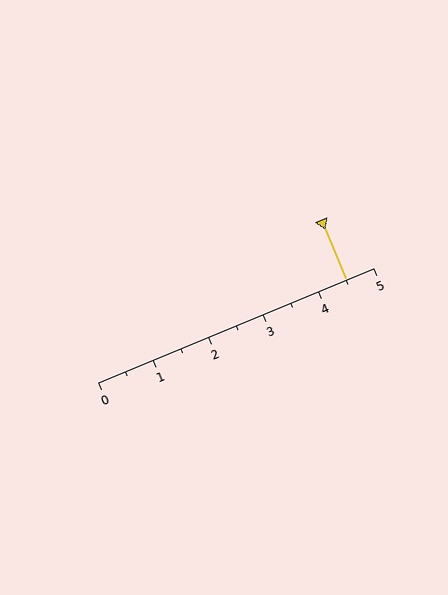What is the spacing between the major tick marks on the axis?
The major ticks are spaced 1 apart.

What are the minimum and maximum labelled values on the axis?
The axis runs from 0 to 5.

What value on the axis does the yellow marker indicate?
The marker indicates approximately 4.5.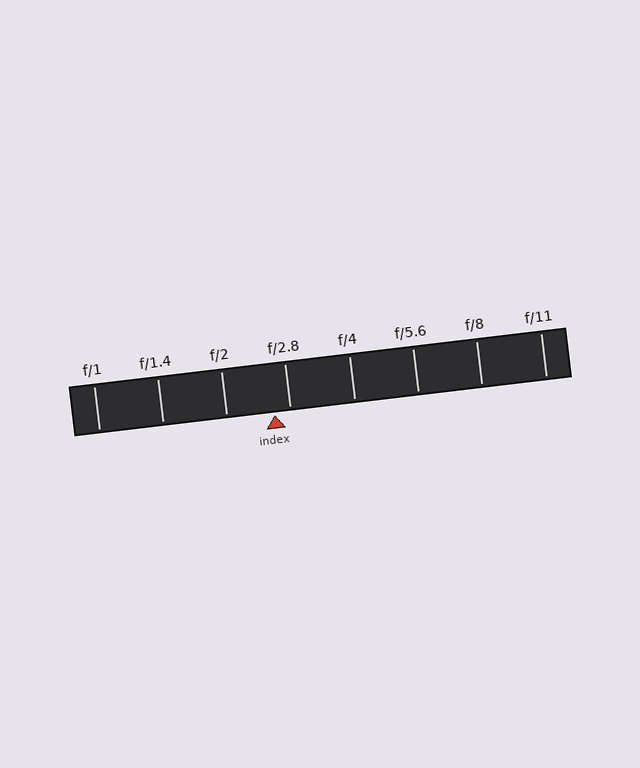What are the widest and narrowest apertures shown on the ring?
The widest aperture shown is f/1 and the narrowest is f/11.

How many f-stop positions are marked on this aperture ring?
There are 8 f-stop positions marked.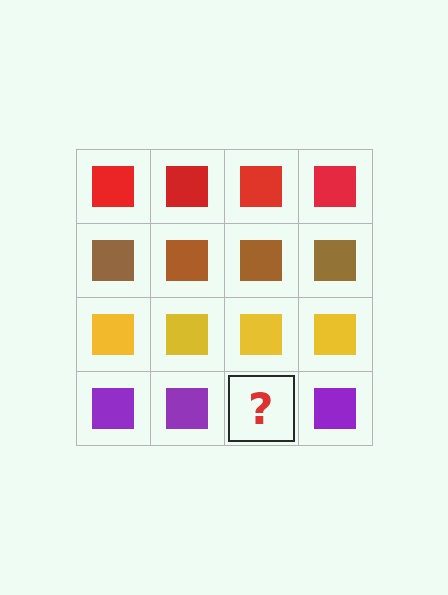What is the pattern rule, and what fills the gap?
The rule is that each row has a consistent color. The gap should be filled with a purple square.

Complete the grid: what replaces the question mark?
The question mark should be replaced with a purple square.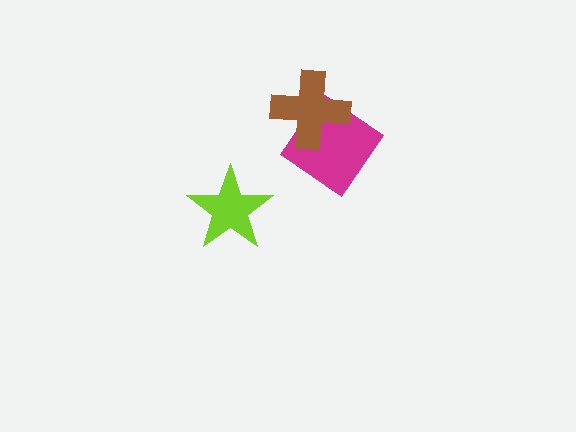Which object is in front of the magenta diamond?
The brown cross is in front of the magenta diamond.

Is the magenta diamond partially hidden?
Yes, it is partially covered by another shape.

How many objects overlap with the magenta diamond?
1 object overlaps with the magenta diamond.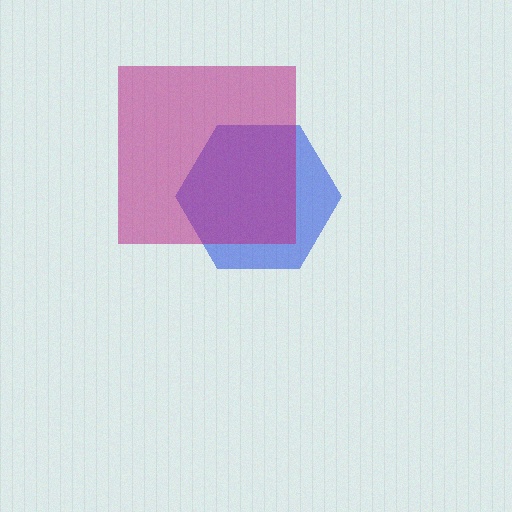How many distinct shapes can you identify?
There are 2 distinct shapes: a blue hexagon, a magenta square.